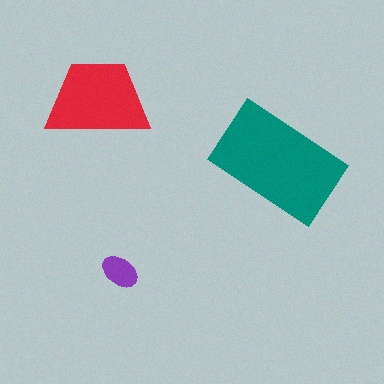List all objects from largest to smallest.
The teal rectangle, the red trapezoid, the purple ellipse.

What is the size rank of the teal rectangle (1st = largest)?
1st.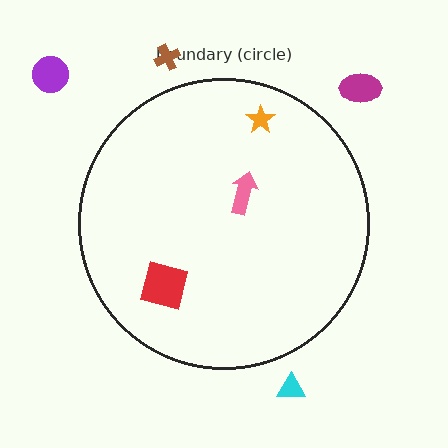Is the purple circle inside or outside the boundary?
Outside.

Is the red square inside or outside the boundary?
Inside.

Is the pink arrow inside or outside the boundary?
Inside.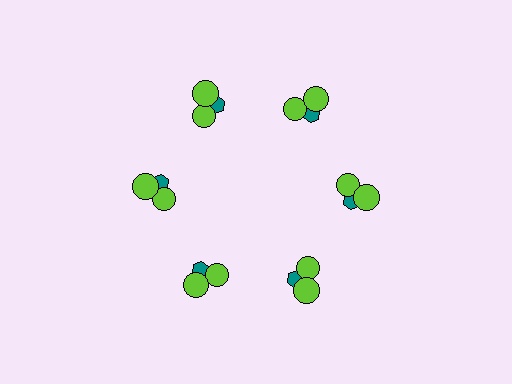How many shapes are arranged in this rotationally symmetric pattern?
There are 18 shapes, arranged in 6 groups of 3.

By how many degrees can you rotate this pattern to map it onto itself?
The pattern maps onto itself every 60 degrees of rotation.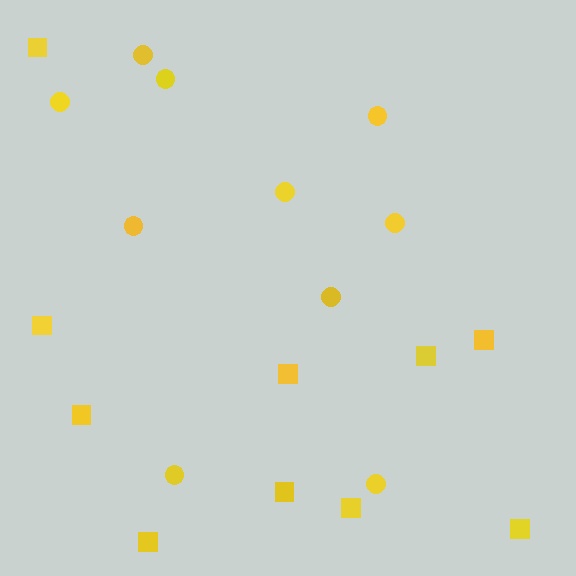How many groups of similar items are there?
There are 2 groups: one group of circles (10) and one group of squares (10).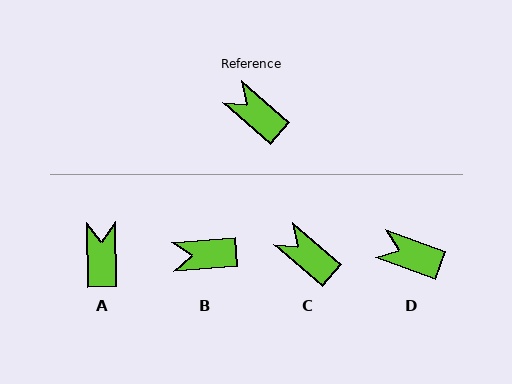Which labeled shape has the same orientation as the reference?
C.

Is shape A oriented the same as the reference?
No, it is off by about 47 degrees.